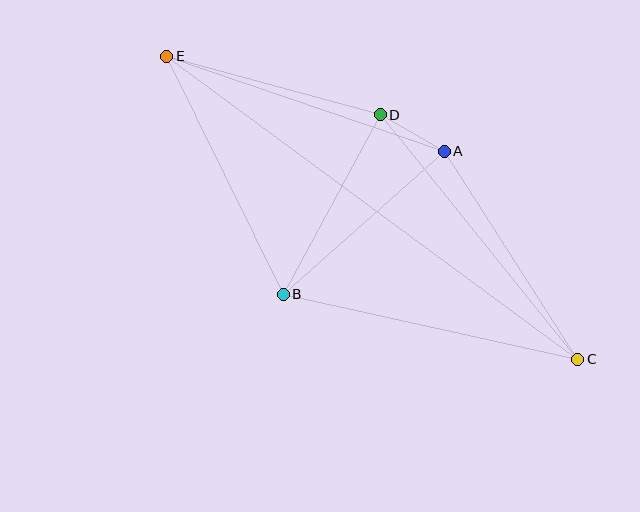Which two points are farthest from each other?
Points C and E are farthest from each other.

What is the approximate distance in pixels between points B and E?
The distance between B and E is approximately 265 pixels.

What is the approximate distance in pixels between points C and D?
The distance between C and D is approximately 315 pixels.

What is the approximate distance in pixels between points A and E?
The distance between A and E is approximately 293 pixels.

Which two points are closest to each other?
Points A and D are closest to each other.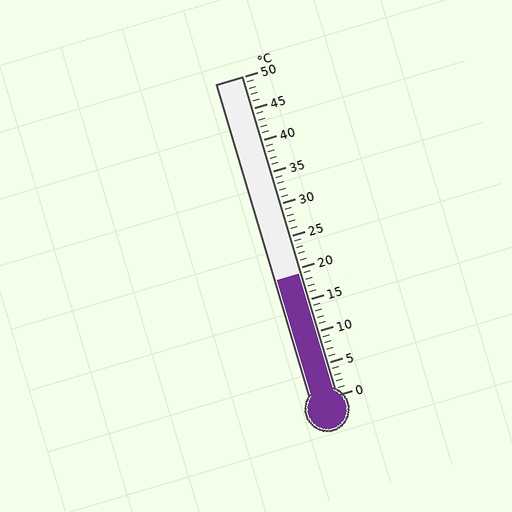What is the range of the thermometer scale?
The thermometer scale ranges from 0°C to 50°C.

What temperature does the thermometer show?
The thermometer shows approximately 19°C.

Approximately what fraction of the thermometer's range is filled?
The thermometer is filled to approximately 40% of its range.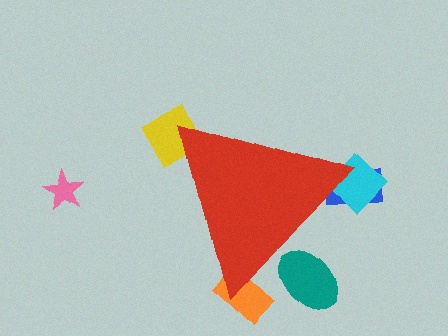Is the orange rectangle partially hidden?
Yes, the orange rectangle is partially hidden behind the red triangle.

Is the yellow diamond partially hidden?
Yes, the yellow diamond is partially hidden behind the red triangle.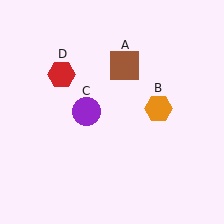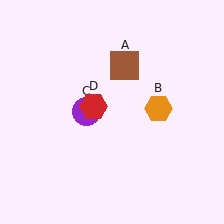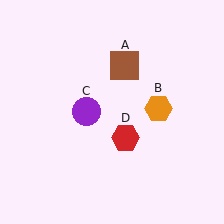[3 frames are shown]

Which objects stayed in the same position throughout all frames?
Brown square (object A) and orange hexagon (object B) and purple circle (object C) remained stationary.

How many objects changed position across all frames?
1 object changed position: red hexagon (object D).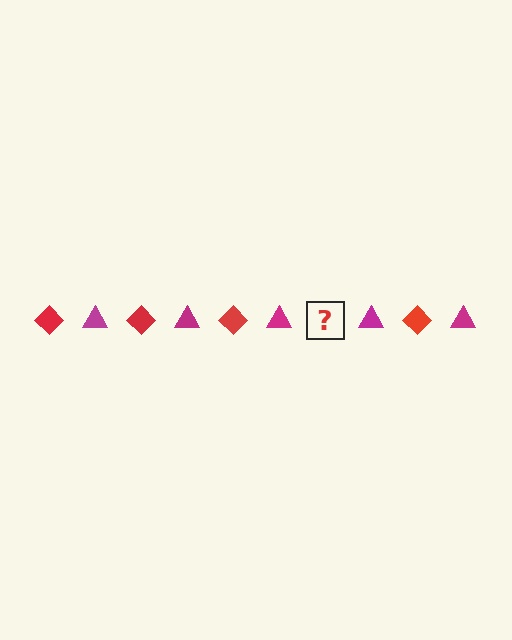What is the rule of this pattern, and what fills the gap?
The rule is that the pattern alternates between red diamond and magenta triangle. The gap should be filled with a red diamond.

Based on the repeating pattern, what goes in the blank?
The blank should be a red diamond.